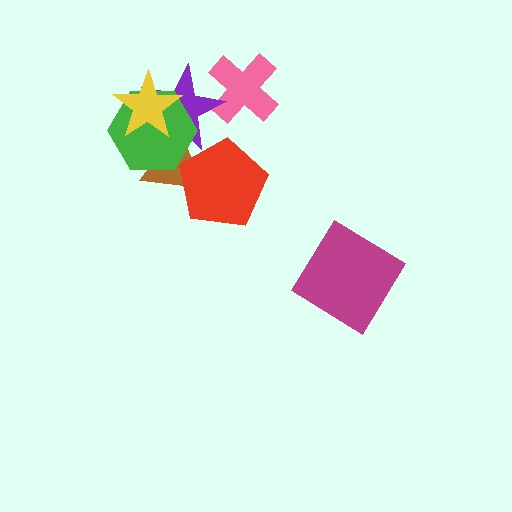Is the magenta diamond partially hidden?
No, no other shape covers it.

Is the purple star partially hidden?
Yes, it is partially covered by another shape.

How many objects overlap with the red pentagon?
1 object overlaps with the red pentagon.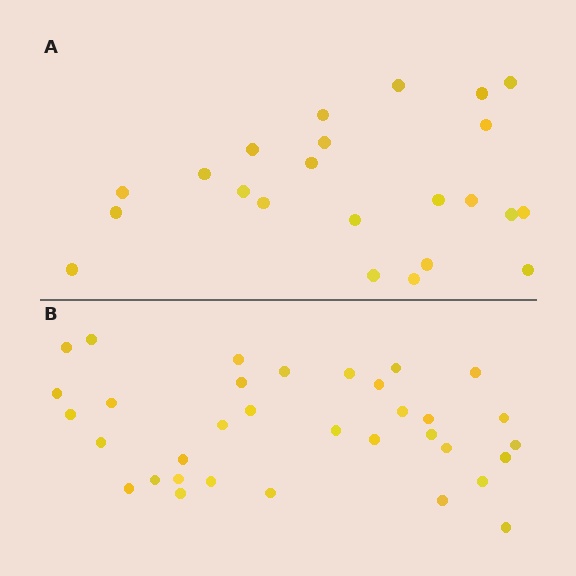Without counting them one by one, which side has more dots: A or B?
Region B (the bottom region) has more dots.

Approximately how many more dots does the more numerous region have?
Region B has roughly 12 or so more dots than region A.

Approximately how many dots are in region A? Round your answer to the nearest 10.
About 20 dots. (The exact count is 23, which rounds to 20.)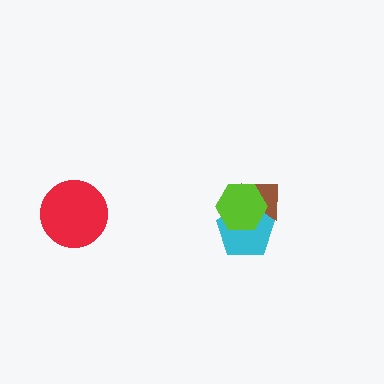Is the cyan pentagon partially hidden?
Yes, it is partially covered by another shape.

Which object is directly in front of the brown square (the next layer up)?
The cyan pentagon is directly in front of the brown square.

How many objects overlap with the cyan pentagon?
2 objects overlap with the cyan pentagon.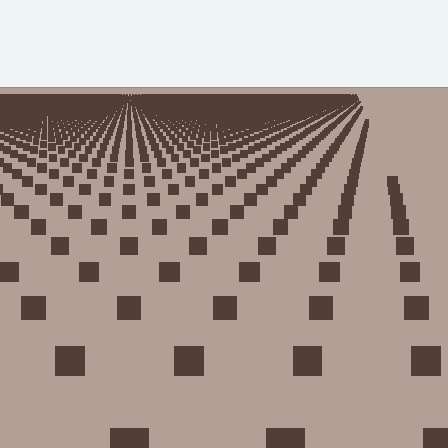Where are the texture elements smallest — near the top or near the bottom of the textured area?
Near the top.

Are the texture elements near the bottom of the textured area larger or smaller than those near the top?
Larger. Near the bottom, elements are closer to the viewer and appear at a bigger on-screen size.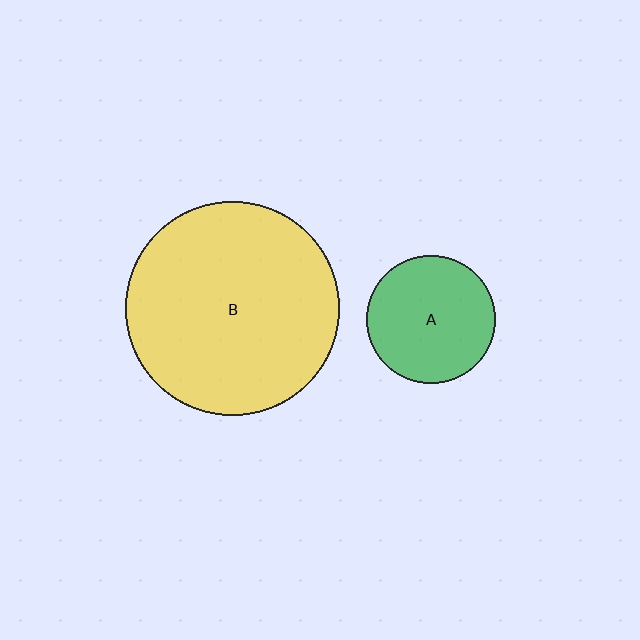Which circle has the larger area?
Circle B (yellow).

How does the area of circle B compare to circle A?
Approximately 2.8 times.